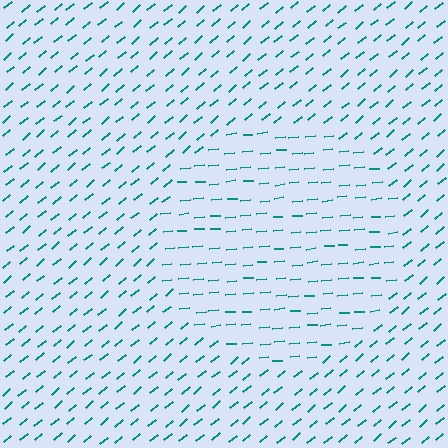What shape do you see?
I see a circle.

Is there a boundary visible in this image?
Yes, there is a texture boundary formed by a change in line orientation.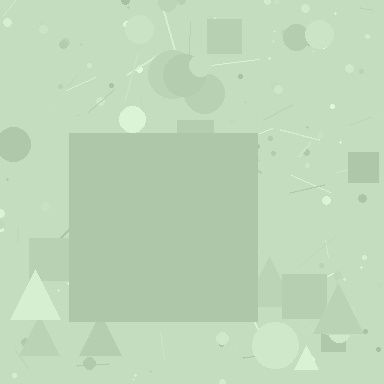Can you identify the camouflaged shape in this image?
The camouflaged shape is a square.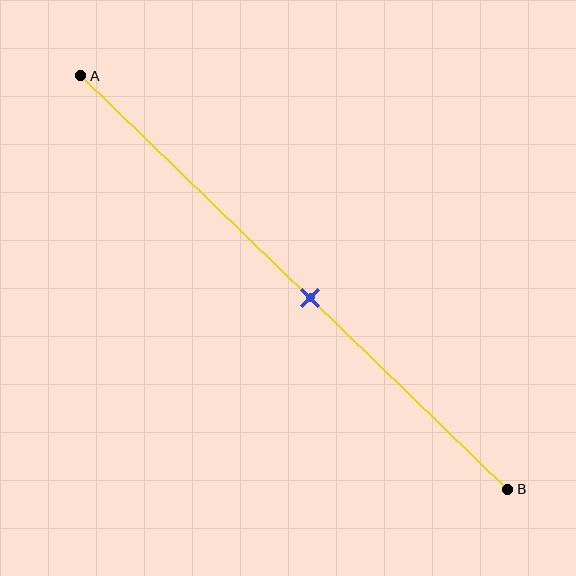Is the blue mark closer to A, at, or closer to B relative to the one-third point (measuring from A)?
The blue mark is closer to point B than the one-third point of segment AB.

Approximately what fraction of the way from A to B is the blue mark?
The blue mark is approximately 55% of the way from A to B.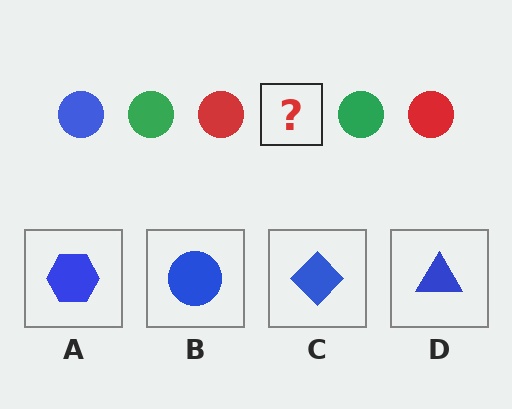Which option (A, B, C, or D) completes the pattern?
B.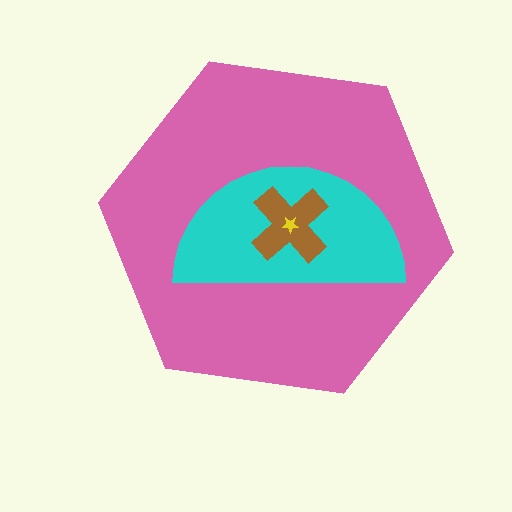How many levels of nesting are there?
4.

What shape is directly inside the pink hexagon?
The cyan semicircle.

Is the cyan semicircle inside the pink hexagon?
Yes.